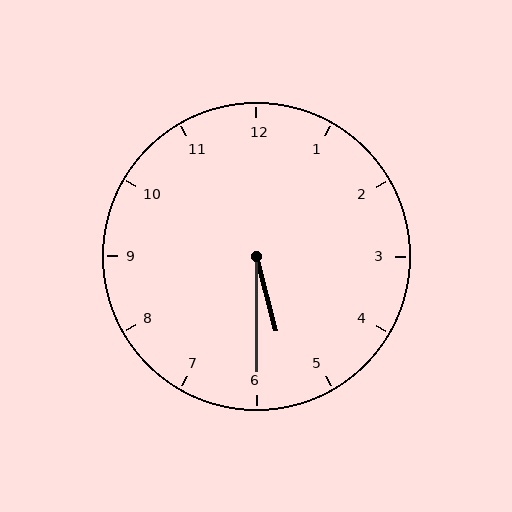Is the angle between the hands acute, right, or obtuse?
It is acute.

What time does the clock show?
5:30.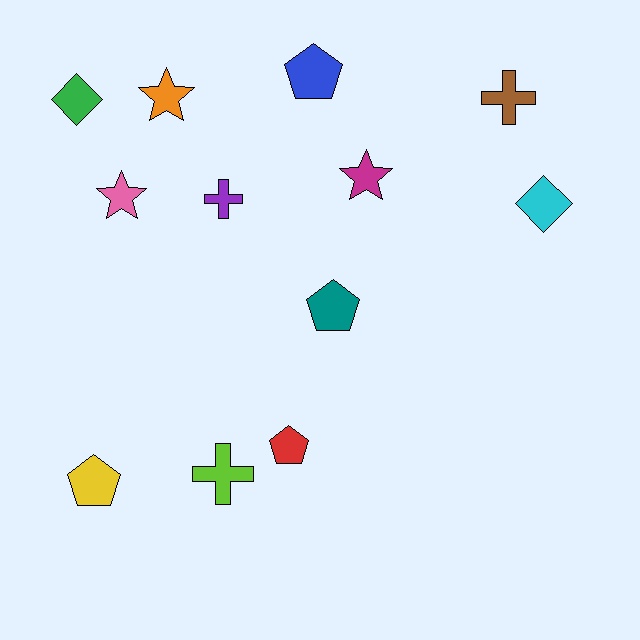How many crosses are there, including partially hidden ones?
There are 3 crosses.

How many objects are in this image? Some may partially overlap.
There are 12 objects.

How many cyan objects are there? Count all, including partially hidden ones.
There is 1 cyan object.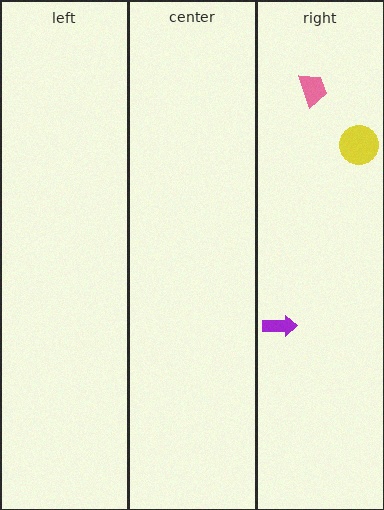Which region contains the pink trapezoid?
The right region.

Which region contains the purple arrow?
The right region.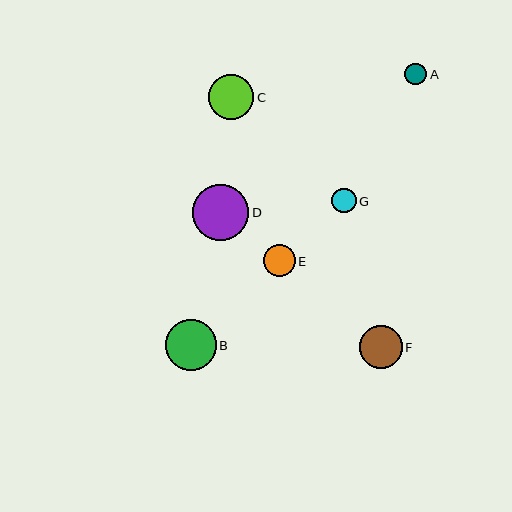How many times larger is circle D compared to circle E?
Circle D is approximately 1.8 times the size of circle E.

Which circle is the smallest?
Circle A is the smallest with a size of approximately 22 pixels.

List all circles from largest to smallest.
From largest to smallest: D, B, C, F, E, G, A.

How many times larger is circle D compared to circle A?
Circle D is approximately 2.6 times the size of circle A.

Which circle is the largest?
Circle D is the largest with a size of approximately 56 pixels.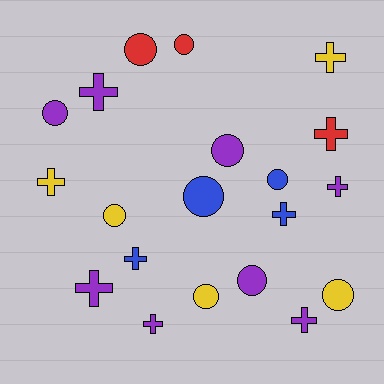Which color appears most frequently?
Purple, with 8 objects.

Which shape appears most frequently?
Circle, with 10 objects.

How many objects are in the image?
There are 20 objects.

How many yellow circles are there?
There are 3 yellow circles.